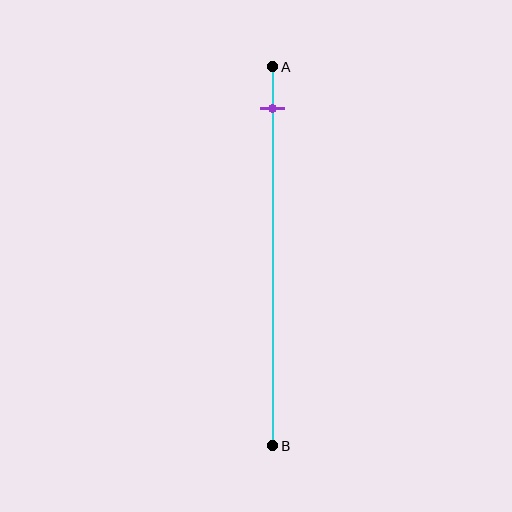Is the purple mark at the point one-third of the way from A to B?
No, the mark is at about 10% from A, not at the 33% one-third point.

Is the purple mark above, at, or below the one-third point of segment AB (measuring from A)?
The purple mark is above the one-third point of segment AB.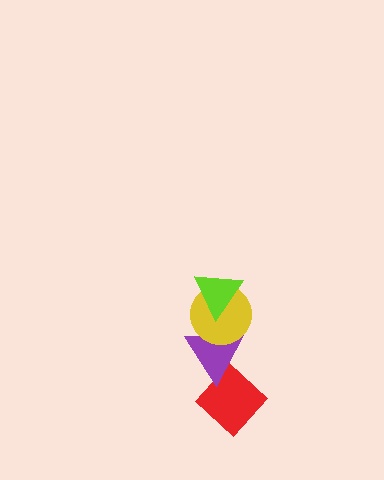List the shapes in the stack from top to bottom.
From top to bottom: the lime triangle, the yellow circle, the purple triangle, the red diamond.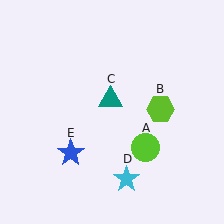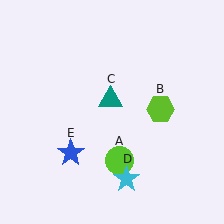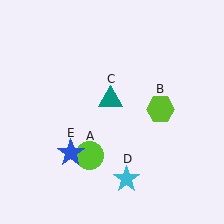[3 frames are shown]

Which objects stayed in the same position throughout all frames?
Lime hexagon (object B) and teal triangle (object C) and cyan star (object D) and blue star (object E) remained stationary.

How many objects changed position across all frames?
1 object changed position: lime circle (object A).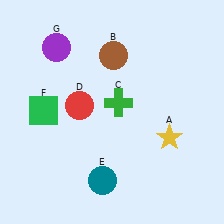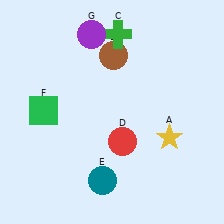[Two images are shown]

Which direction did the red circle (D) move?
The red circle (D) moved right.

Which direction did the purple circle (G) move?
The purple circle (G) moved right.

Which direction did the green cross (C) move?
The green cross (C) moved up.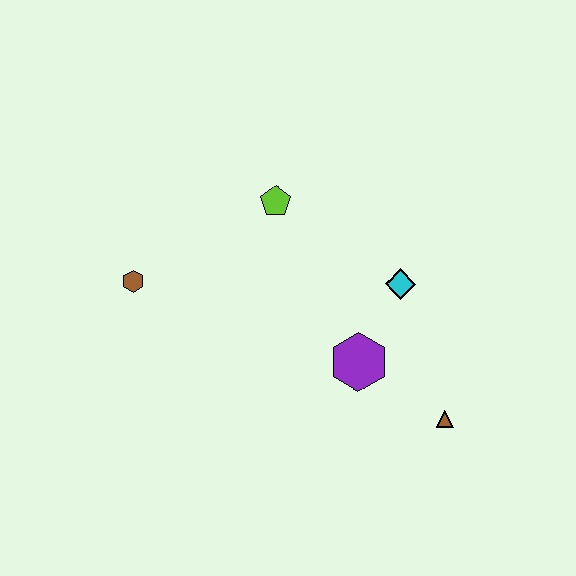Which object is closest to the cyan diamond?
The purple hexagon is closest to the cyan diamond.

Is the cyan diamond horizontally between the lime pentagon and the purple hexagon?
No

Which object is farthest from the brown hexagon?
The brown triangle is farthest from the brown hexagon.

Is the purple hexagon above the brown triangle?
Yes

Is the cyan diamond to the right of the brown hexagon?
Yes